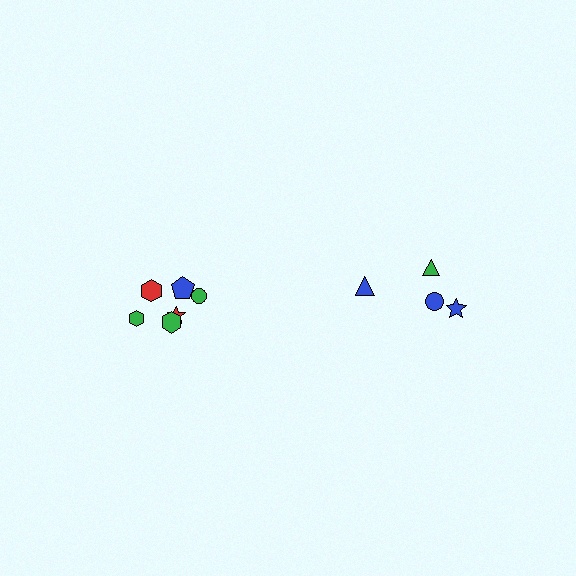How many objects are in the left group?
There are 6 objects.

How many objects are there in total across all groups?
There are 10 objects.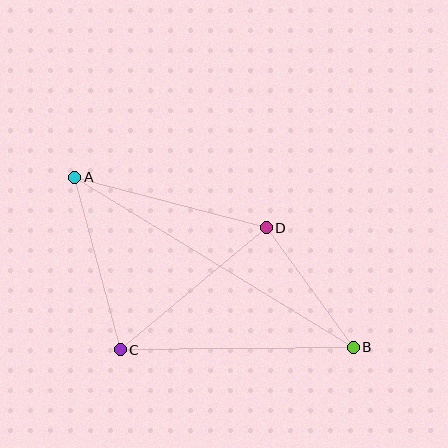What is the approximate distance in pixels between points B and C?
The distance between B and C is approximately 233 pixels.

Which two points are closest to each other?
Points B and D are closest to each other.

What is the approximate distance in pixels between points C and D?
The distance between C and D is approximately 190 pixels.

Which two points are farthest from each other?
Points A and B are farthest from each other.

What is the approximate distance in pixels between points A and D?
The distance between A and D is approximately 198 pixels.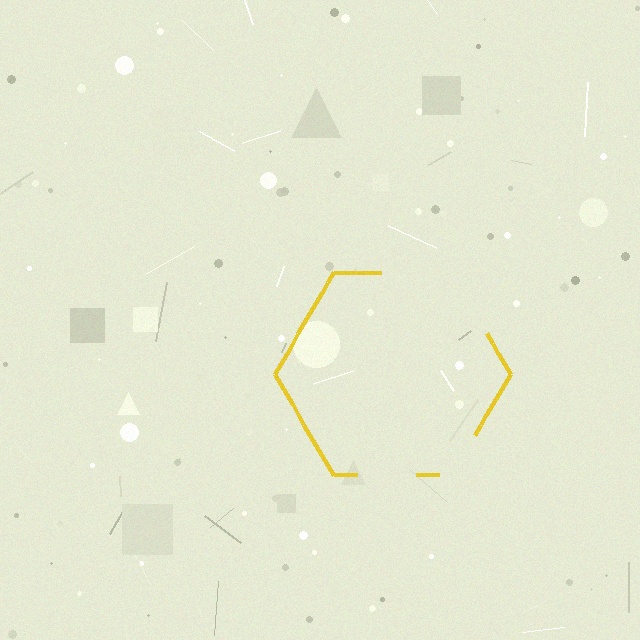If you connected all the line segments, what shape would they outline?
They would outline a hexagon.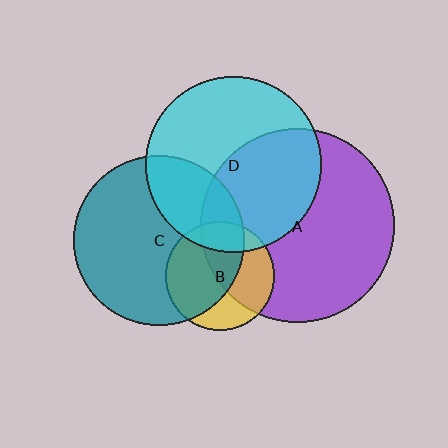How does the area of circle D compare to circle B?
Approximately 2.6 times.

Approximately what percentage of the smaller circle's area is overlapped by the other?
Approximately 50%.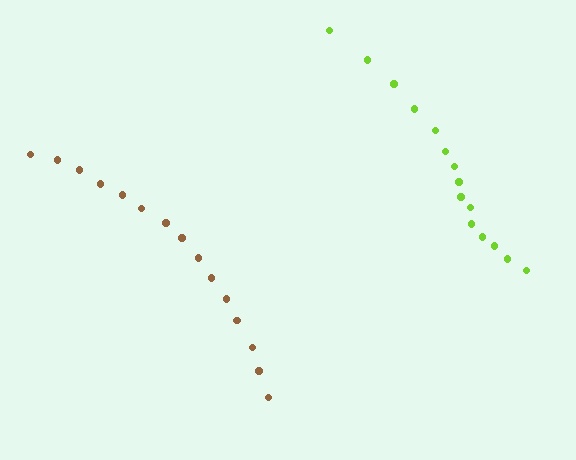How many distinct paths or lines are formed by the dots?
There are 2 distinct paths.